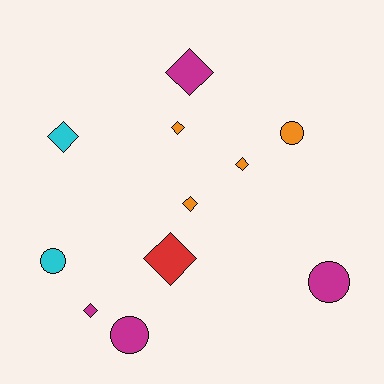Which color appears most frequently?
Magenta, with 4 objects.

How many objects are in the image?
There are 11 objects.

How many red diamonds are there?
There is 1 red diamond.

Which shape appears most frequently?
Diamond, with 7 objects.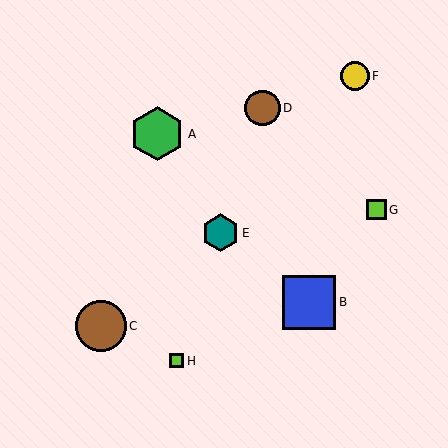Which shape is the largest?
The green hexagon (labeled A) is the largest.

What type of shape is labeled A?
Shape A is a green hexagon.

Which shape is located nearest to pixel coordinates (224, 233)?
The teal hexagon (labeled E) at (220, 233) is nearest to that location.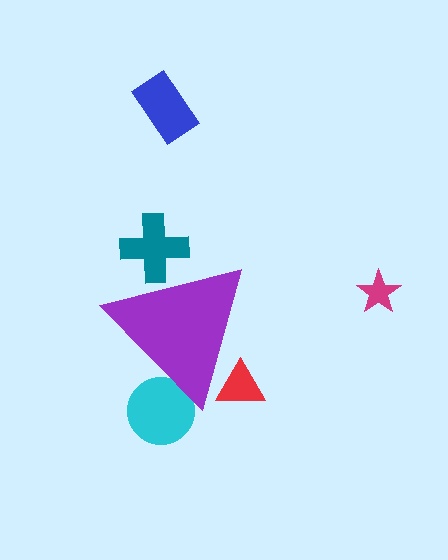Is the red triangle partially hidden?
Yes, the red triangle is partially hidden behind the purple triangle.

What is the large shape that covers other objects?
A purple triangle.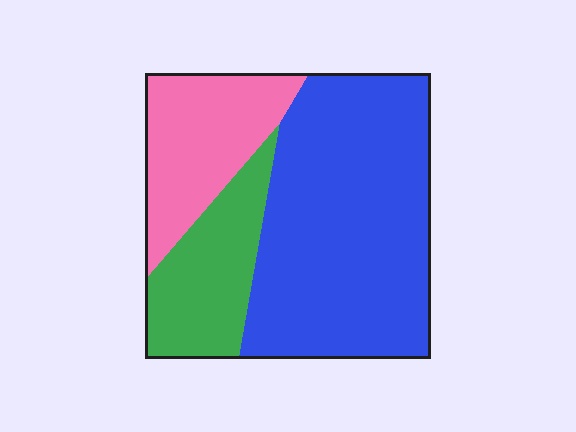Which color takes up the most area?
Blue, at roughly 60%.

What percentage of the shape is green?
Green takes up between a sixth and a third of the shape.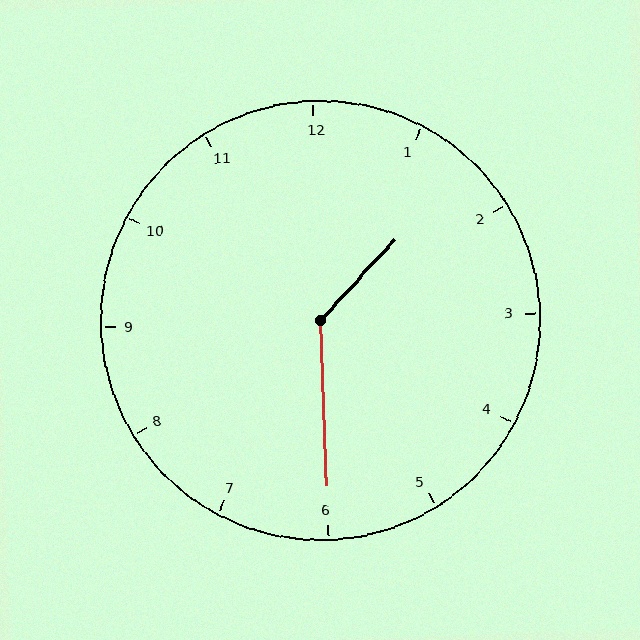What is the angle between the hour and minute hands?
Approximately 135 degrees.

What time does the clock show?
1:30.